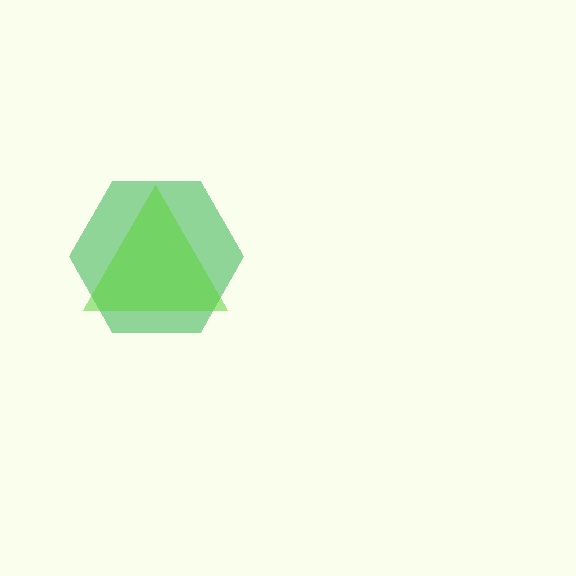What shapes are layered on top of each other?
The layered shapes are: a green hexagon, a lime triangle.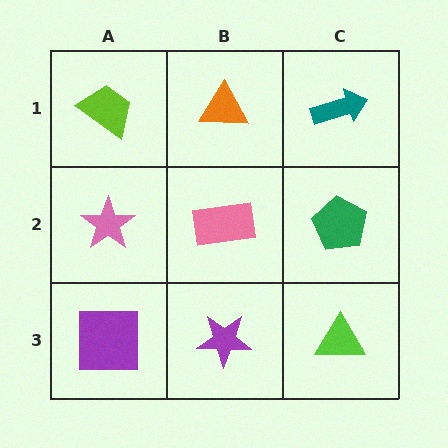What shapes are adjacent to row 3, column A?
A pink star (row 2, column A), a purple star (row 3, column B).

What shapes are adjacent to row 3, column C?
A green pentagon (row 2, column C), a purple star (row 3, column B).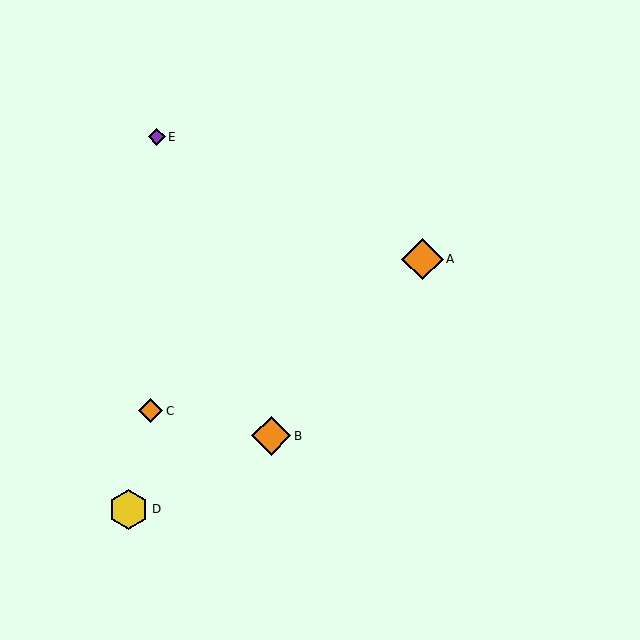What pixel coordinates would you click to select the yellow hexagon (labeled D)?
Click at (129, 509) to select the yellow hexagon D.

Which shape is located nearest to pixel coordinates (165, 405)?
The orange diamond (labeled C) at (151, 411) is nearest to that location.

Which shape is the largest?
The orange diamond (labeled A) is the largest.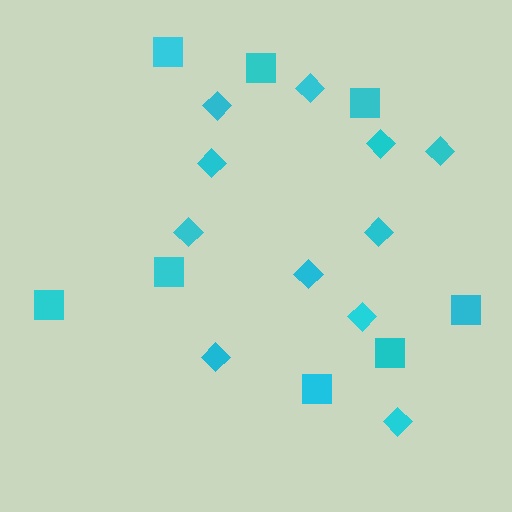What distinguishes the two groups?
There are 2 groups: one group of diamonds (11) and one group of squares (8).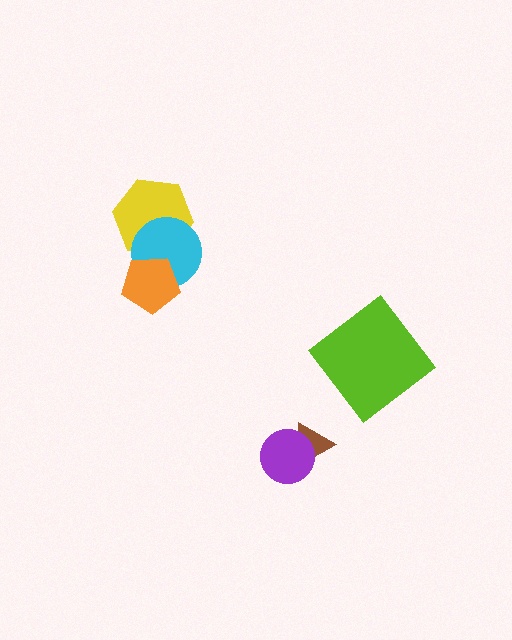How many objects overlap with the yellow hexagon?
1 object overlaps with the yellow hexagon.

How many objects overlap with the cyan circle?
2 objects overlap with the cyan circle.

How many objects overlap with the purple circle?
1 object overlaps with the purple circle.